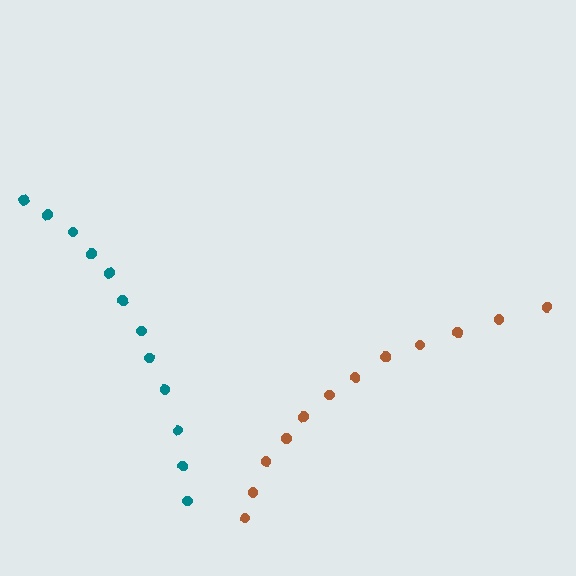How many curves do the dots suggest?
There are 2 distinct paths.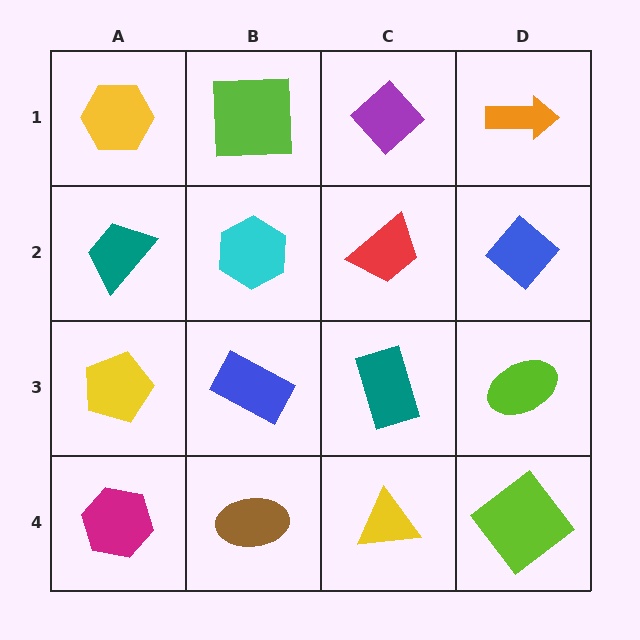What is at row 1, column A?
A yellow hexagon.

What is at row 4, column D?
A lime diamond.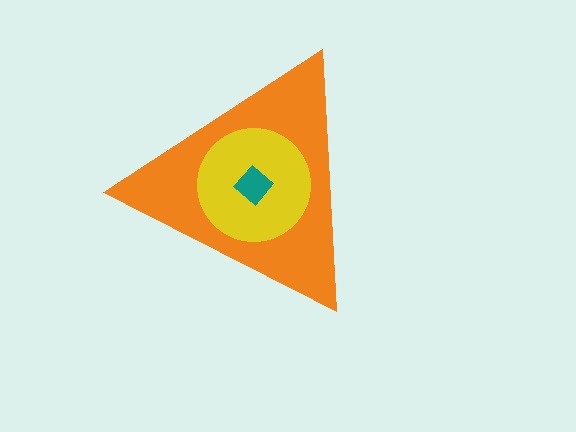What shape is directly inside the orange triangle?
The yellow circle.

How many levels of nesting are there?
3.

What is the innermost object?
The teal diamond.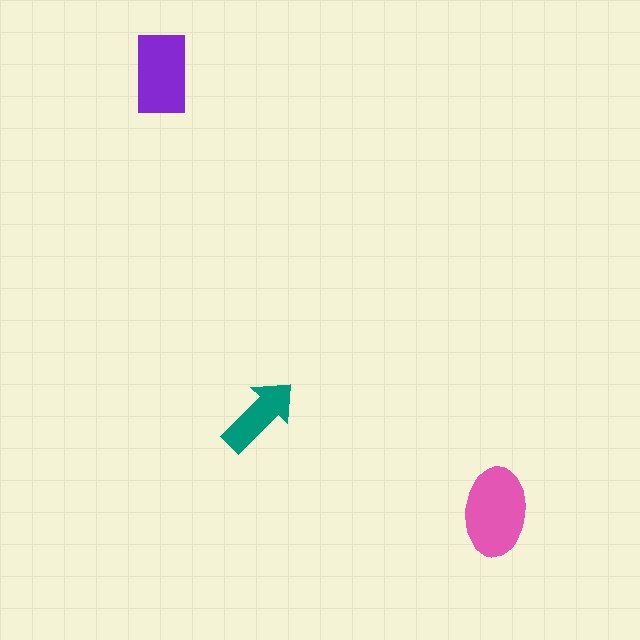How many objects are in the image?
There are 3 objects in the image.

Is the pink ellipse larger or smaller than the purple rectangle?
Larger.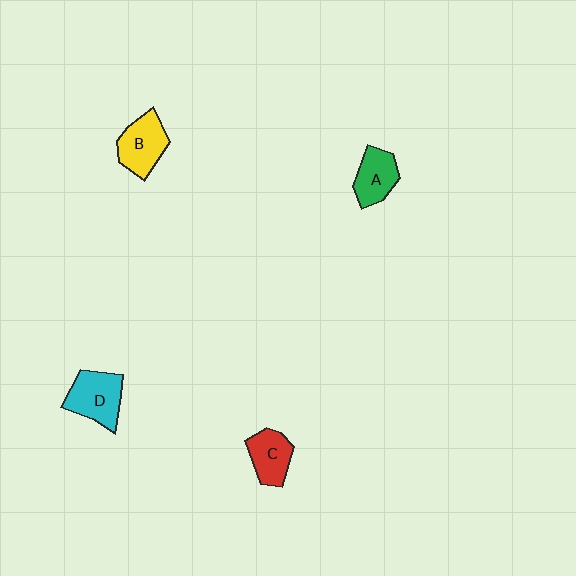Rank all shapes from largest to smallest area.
From largest to smallest: D (cyan), B (yellow), A (green), C (red).